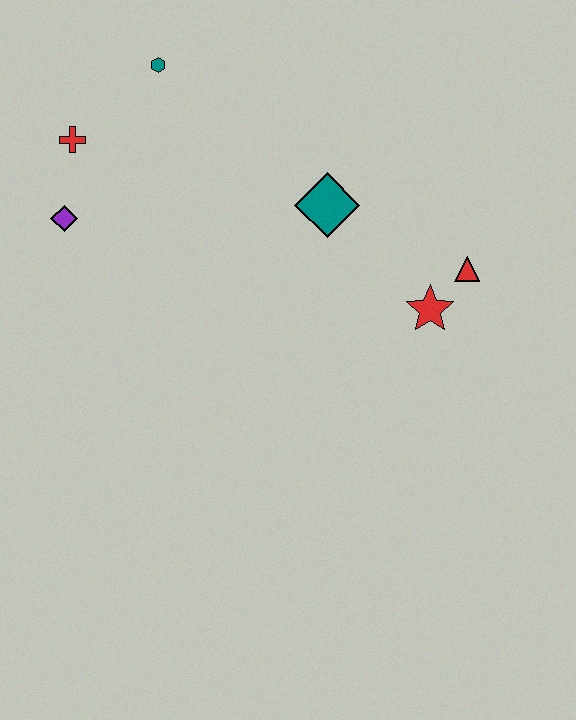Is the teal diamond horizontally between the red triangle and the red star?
No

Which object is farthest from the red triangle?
The red cross is farthest from the red triangle.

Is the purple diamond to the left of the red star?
Yes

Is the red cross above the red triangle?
Yes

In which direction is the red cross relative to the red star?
The red cross is to the left of the red star.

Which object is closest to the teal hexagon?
The red cross is closest to the teal hexagon.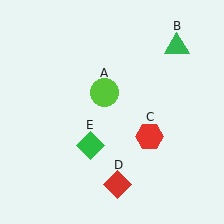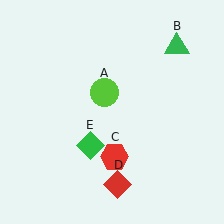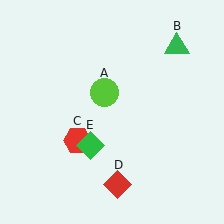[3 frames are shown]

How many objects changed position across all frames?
1 object changed position: red hexagon (object C).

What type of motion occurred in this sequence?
The red hexagon (object C) rotated clockwise around the center of the scene.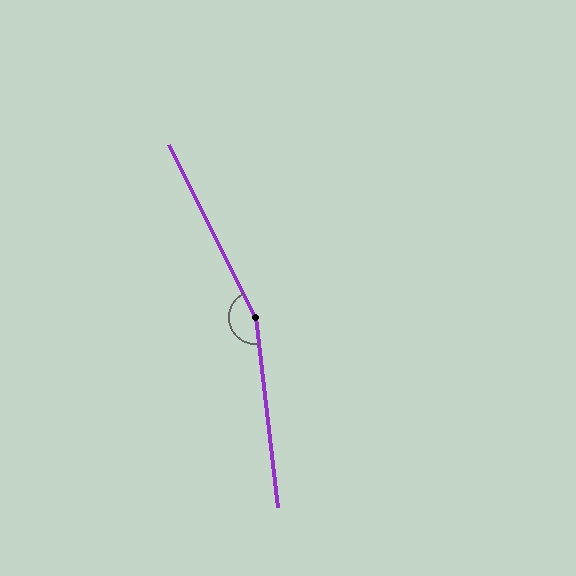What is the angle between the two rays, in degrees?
Approximately 160 degrees.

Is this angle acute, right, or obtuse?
It is obtuse.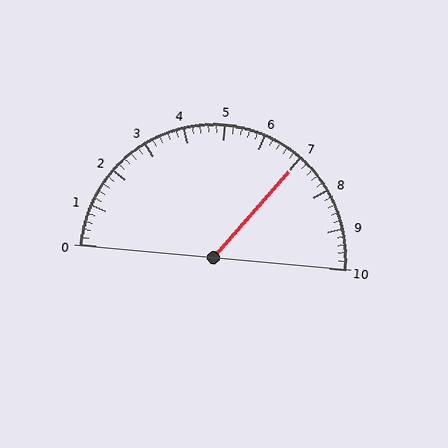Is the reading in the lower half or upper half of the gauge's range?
The reading is in the upper half of the range (0 to 10).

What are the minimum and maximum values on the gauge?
The gauge ranges from 0 to 10.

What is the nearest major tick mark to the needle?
The nearest major tick mark is 7.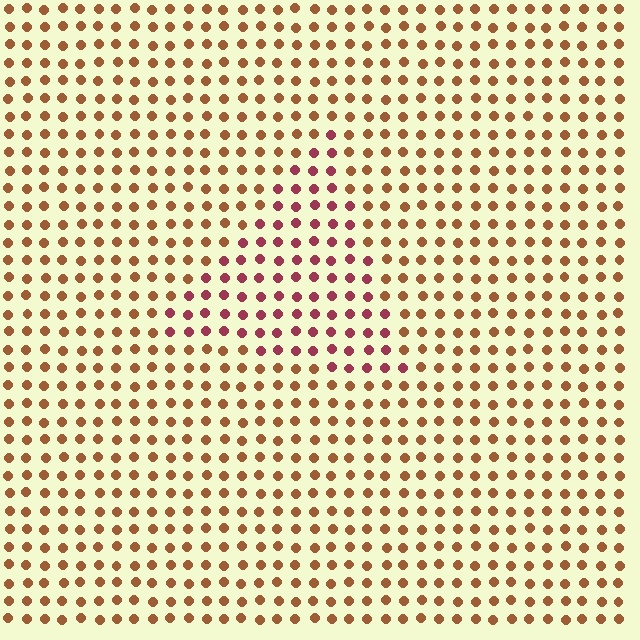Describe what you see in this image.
The image is filled with small brown elements in a uniform arrangement. A triangle-shaped region is visible where the elements are tinted to a slightly different hue, forming a subtle color boundary.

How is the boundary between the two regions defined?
The boundary is defined purely by a slight shift in hue (about 40 degrees). Spacing, size, and orientation are identical on both sides.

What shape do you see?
I see a triangle.